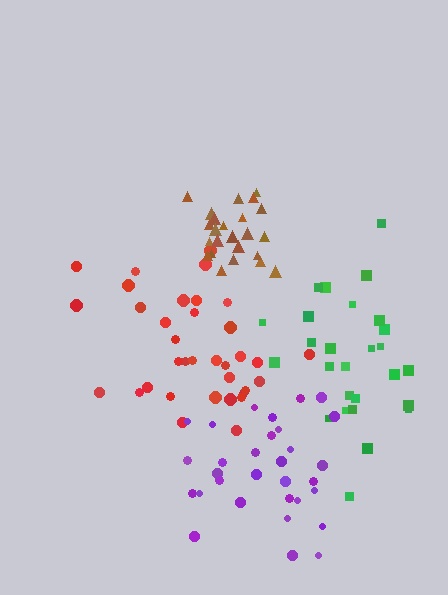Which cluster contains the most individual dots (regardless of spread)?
Red (35).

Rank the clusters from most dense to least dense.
brown, purple, red, green.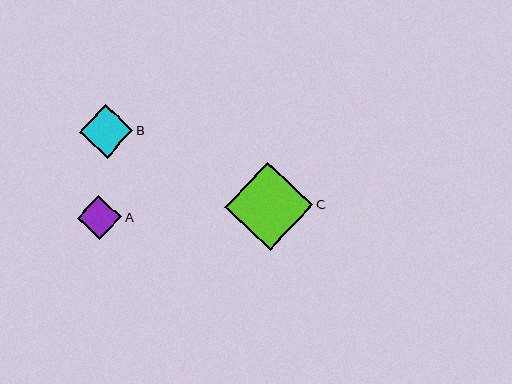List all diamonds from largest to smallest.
From largest to smallest: C, B, A.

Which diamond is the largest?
Diamond C is the largest with a size of approximately 88 pixels.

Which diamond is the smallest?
Diamond A is the smallest with a size of approximately 44 pixels.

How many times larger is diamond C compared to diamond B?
Diamond C is approximately 1.6 times the size of diamond B.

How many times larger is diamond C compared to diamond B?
Diamond C is approximately 1.6 times the size of diamond B.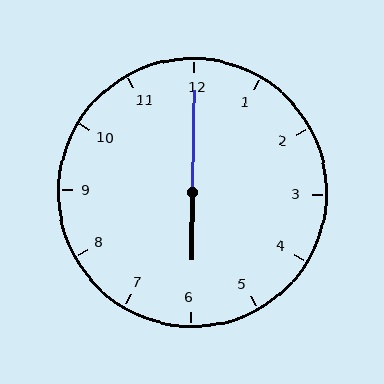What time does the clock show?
6:00.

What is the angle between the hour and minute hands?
Approximately 180 degrees.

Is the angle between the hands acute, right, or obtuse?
It is obtuse.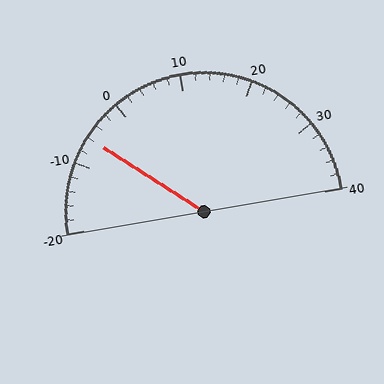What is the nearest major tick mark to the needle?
The nearest major tick mark is -10.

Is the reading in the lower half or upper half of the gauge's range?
The reading is in the lower half of the range (-20 to 40).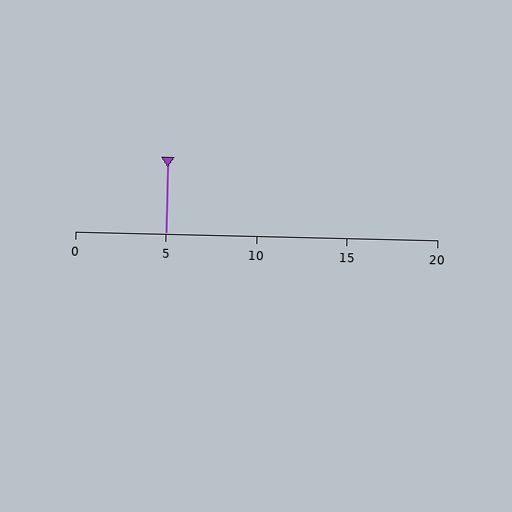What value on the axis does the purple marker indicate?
The marker indicates approximately 5.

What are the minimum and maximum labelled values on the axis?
The axis runs from 0 to 20.